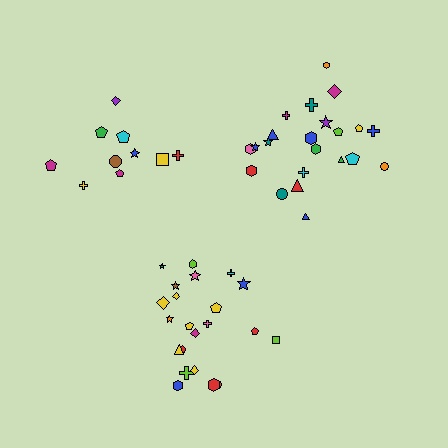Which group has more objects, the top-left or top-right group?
The top-right group.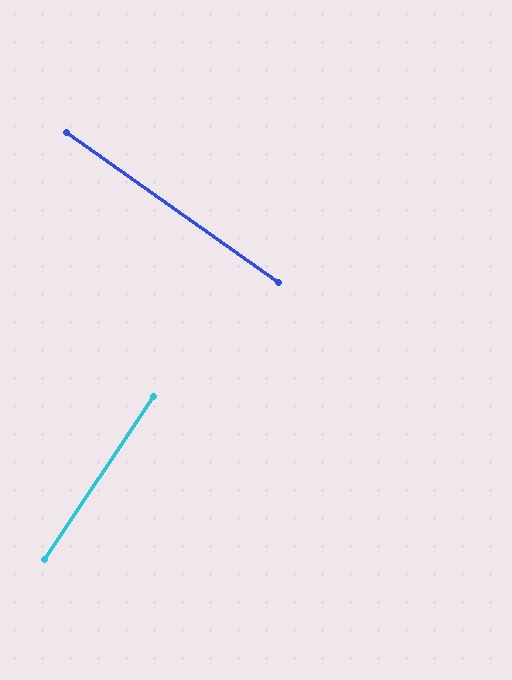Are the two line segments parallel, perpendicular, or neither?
Perpendicular — they meet at approximately 89°.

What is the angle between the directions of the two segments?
Approximately 89 degrees.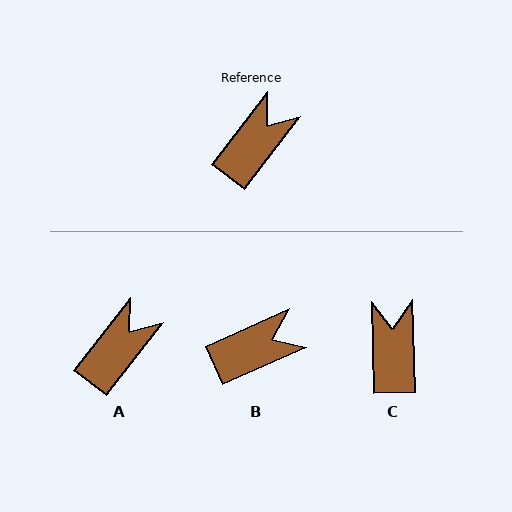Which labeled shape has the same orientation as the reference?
A.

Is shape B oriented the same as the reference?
No, it is off by about 29 degrees.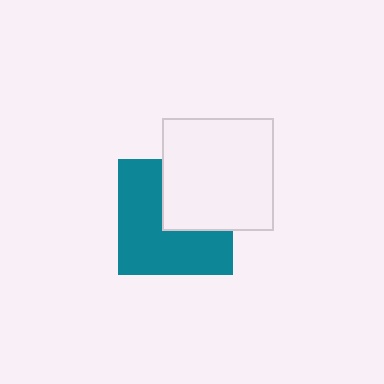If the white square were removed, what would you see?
You would see the complete teal square.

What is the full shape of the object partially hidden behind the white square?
The partially hidden object is a teal square.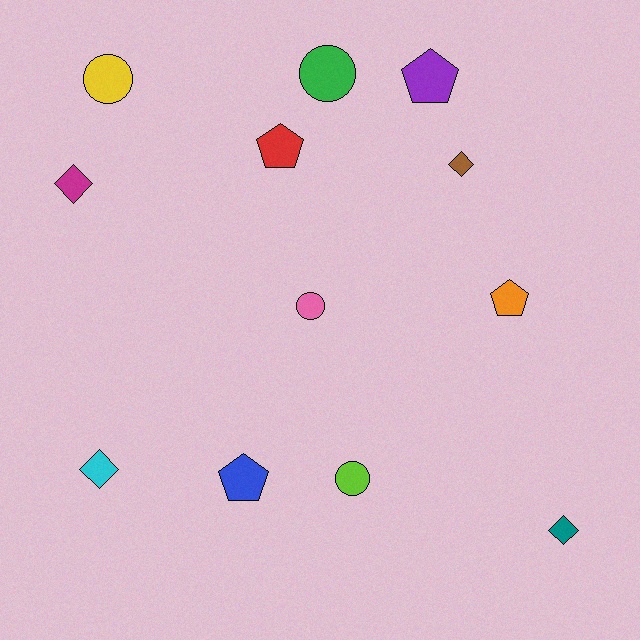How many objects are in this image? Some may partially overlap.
There are 12 objects.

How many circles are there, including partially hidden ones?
There are 4 circles.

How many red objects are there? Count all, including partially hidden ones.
There is 1 red object.